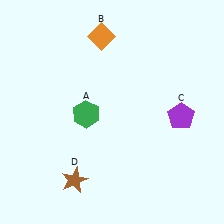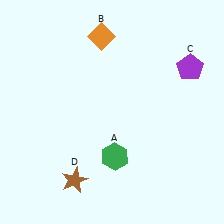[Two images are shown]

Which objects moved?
The objects that moved are: the green hexagon (A), the purple pentagon (C).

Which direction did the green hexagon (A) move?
The green hexagon (A) moved down.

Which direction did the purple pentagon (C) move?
The purple pentagon (C) moved up.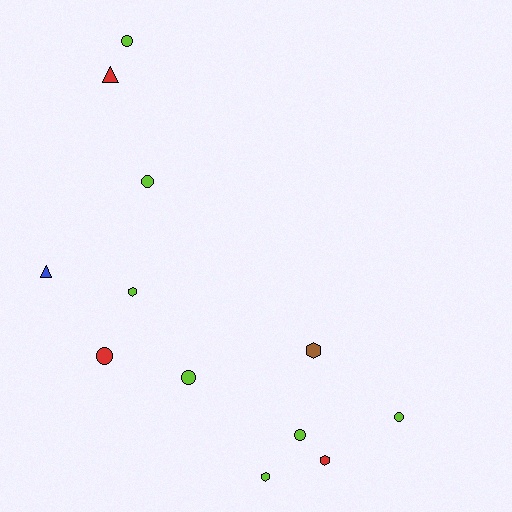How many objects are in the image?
There are 12 objects.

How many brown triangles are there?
There are no brown triangles.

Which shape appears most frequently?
Circle, with 6 objects.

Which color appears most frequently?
Lime, with 7 objects.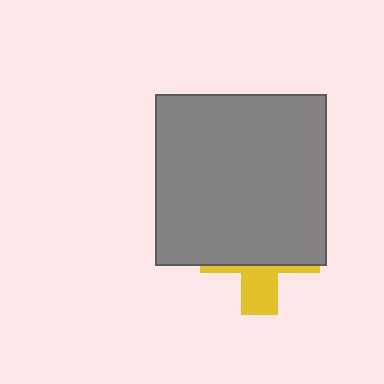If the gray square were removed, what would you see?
You would see the complete yellow cross.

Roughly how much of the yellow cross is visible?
A small part of it is visible (roughly 34%).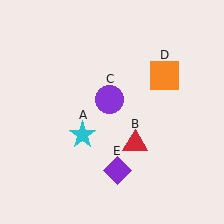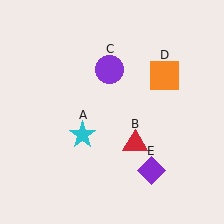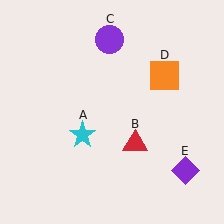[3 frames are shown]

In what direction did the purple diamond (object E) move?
The purple diamond (object E) moved right.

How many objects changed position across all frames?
2 objects changed position: purple circle (object C), purple diamond (object E).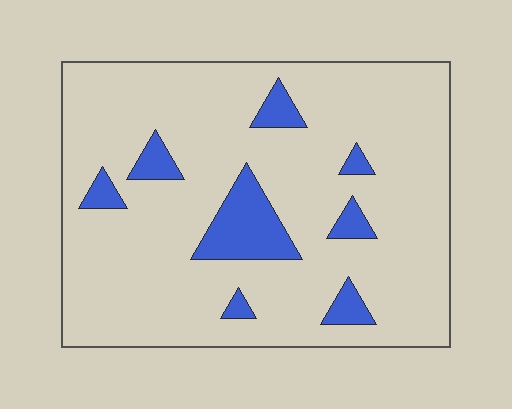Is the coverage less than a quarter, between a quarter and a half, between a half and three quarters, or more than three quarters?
Less than a quarter.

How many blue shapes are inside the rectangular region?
8.